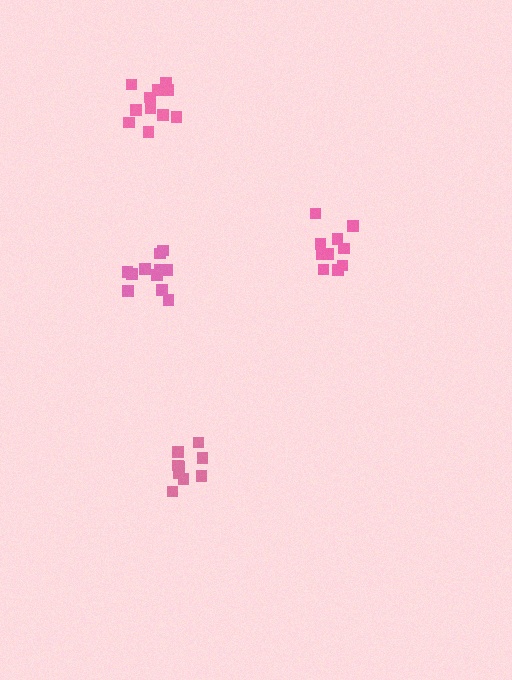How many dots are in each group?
Group 1: 9 dots, Group 2: 12 dots, Group 3: 10 dots, Group 4: 11 dots (42 total).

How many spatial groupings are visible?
There are 4 spatial groupings.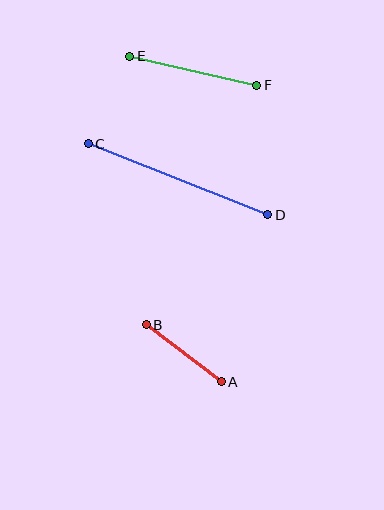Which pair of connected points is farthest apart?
Points C and D are farthest apart.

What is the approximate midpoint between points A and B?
The midpoint is at approximately (184, 353) pixels.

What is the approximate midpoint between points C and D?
The midpoint is at approximately (178, 179) pixels.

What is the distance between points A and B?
The distance is approximately 94 pixels.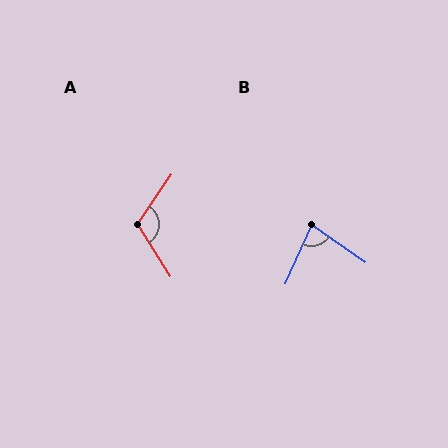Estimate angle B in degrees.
Approximately 78 degrees.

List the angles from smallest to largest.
B (78°), A (114°).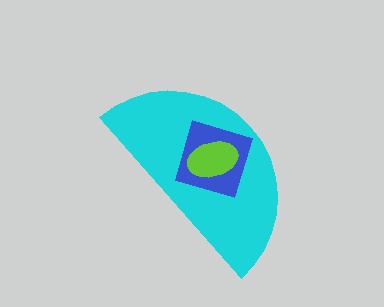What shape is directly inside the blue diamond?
The lime ellipse.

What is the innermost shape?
The lime ellipse.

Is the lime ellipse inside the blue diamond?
Yes.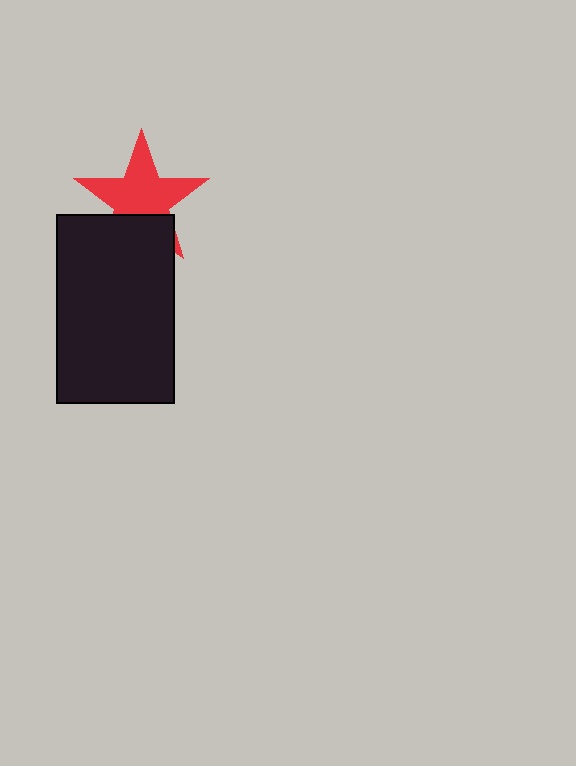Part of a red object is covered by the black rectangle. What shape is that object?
It is a star.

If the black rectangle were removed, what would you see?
You would see the complete red star.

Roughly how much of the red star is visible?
Most of it is visible (roughly 69%).